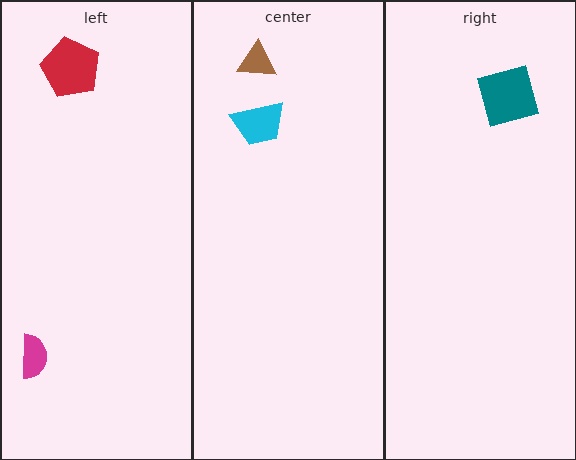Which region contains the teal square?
The right region.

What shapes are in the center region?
The cyan trapezoid, the brown triangle.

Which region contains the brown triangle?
The center region.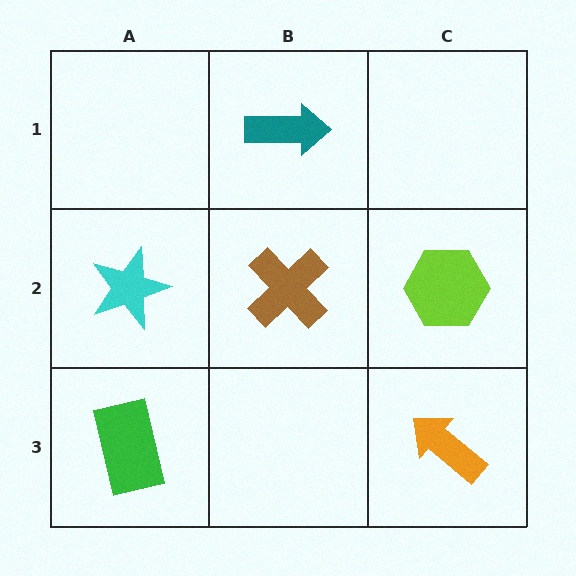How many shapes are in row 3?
2 shapes.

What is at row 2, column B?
A brown cross.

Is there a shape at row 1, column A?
No, that cell is empty.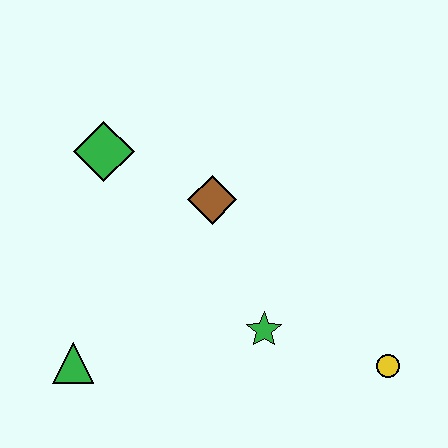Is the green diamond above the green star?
Yes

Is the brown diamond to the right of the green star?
No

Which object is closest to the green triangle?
The green star is closest to the green triangle.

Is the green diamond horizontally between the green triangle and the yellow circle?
Yes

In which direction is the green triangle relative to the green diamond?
The green triangle is below the green diamond.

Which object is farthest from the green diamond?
The yellow circle is farthest from the green diamond.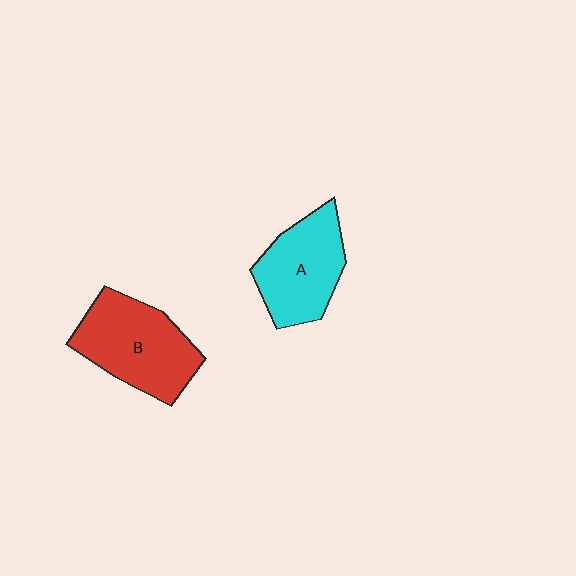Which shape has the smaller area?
Shape A (cyan).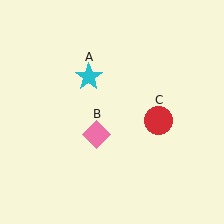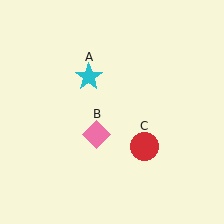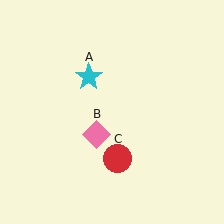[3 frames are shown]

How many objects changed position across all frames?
1 object changed position: red circle (object C).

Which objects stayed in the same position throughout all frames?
Cyan star (object A) and pink diamond (object B) remained stationary.